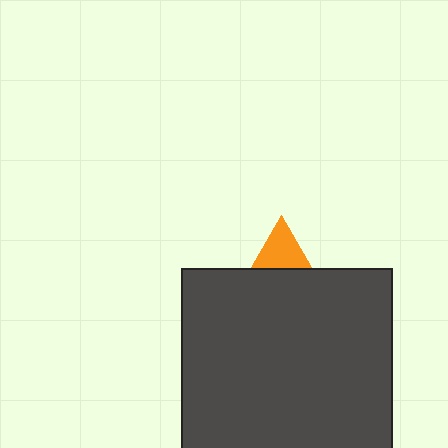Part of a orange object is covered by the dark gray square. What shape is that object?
It is a triangle.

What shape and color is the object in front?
The object in front is a dark gray square.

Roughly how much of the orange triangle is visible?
A small part of it is visible (roughly 34%).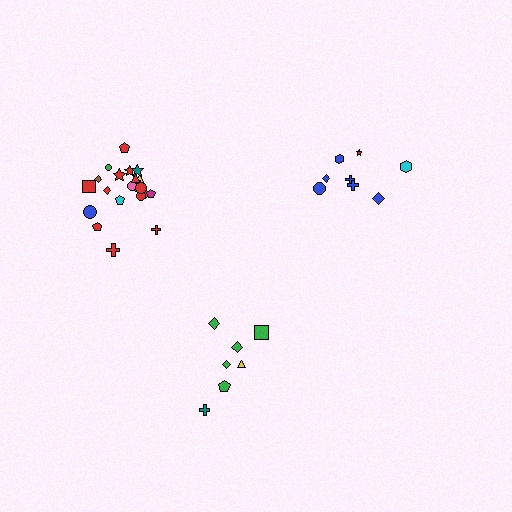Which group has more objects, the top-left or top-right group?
The top-left group.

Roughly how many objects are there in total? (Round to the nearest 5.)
Roughly 35 objects in total.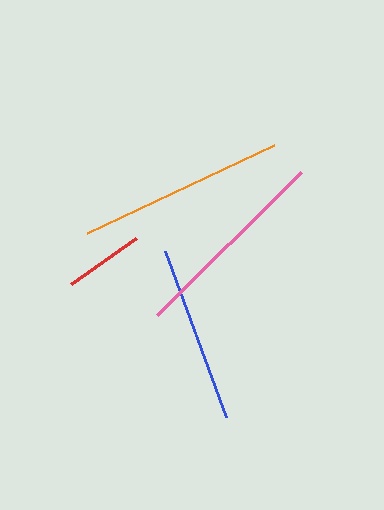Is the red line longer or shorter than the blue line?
The blue line is longer than the red line.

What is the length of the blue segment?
The blue segment is approximately 177 pixels long.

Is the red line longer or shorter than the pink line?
The pink line is longer than the red line.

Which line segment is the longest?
The orange line is the longest at approximately 207 pixels.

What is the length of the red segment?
The red segment is approximately 80 pixels long.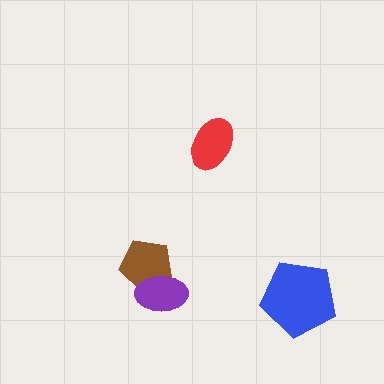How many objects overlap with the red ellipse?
0 objects overlap with the red ellipse.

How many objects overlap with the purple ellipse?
1 object overlaps with the purple ellipse.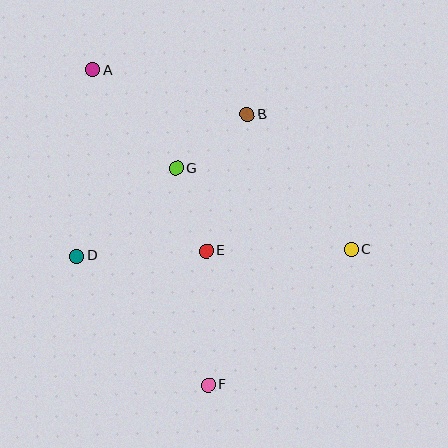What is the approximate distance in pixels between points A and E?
The distance between A and E is approximately 214 pixels.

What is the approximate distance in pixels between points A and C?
The distance between A and C is approximately 315 pixels.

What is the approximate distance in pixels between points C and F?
The distance between C and F is approximately 196 pixels.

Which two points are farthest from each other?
Points A and F are farthest from each other.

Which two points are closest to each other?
Points E and G are closest to each other.